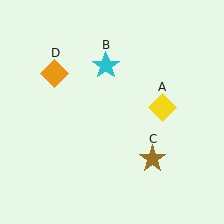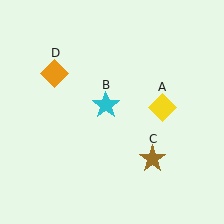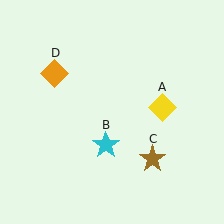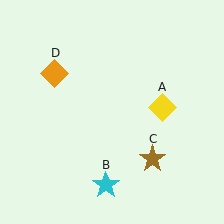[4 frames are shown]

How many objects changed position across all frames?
1 object changed position: cyan star (object B).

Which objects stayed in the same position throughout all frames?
Yellow diamond (object A) and brown star (object C) and orange diamond (object D) remained stationary.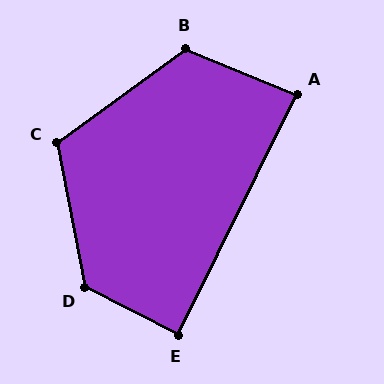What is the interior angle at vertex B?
Approximately 121 degrees (obtuse).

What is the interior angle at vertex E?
Approximately 90 degrees (approximately right).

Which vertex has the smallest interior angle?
A, at approximately 86 degrees.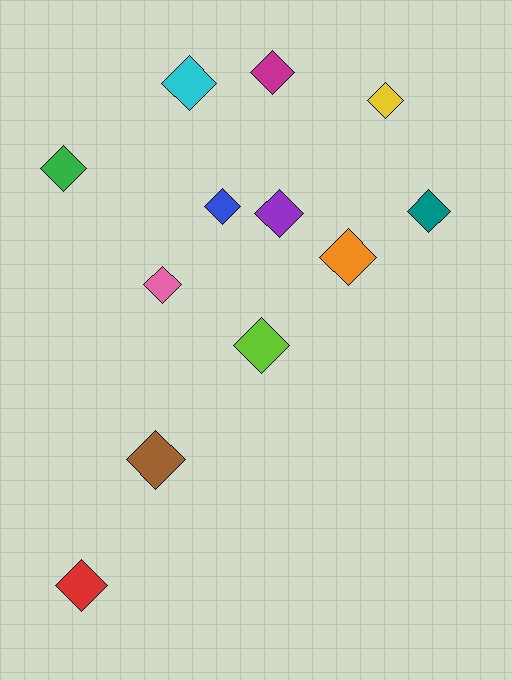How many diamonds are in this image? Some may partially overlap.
There are 12 diamonds.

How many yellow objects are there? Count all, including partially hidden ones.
There is 1 yellow object.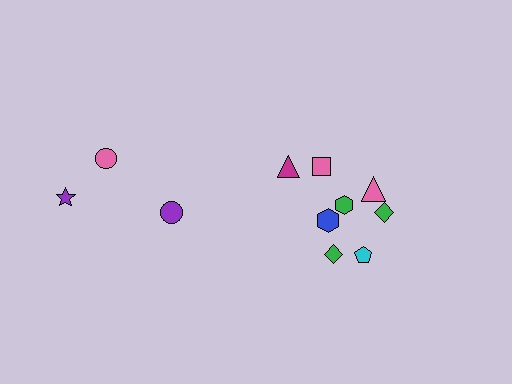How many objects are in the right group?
There are 8 objects.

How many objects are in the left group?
There are 3 objects.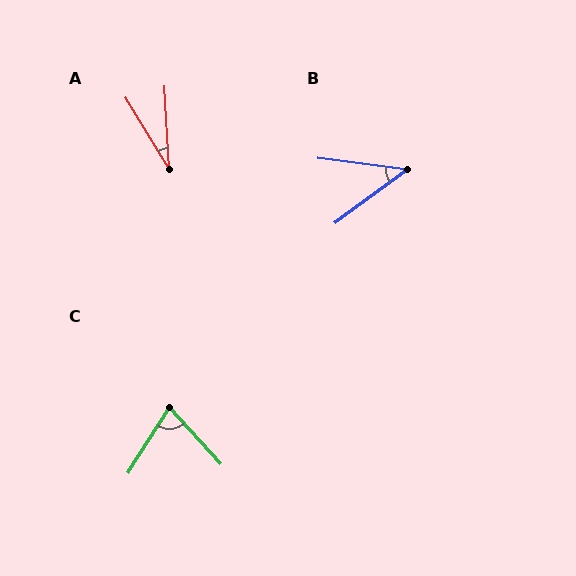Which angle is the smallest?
A, at approximately 28 degrees.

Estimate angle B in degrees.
Approximately 44 degrees.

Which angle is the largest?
C, at approximately 75 degrees.